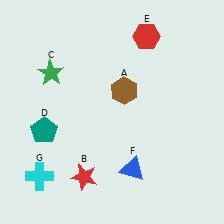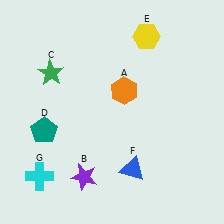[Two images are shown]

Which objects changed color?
A changed from brown to orange. B changed from red to purple. E changed from red to yellow.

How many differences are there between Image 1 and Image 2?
There are 3 differences between the two images.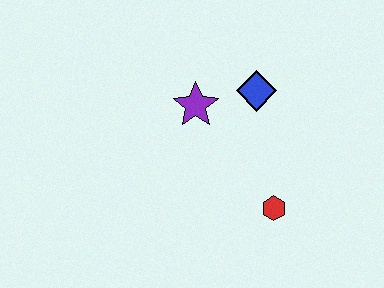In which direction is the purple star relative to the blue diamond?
The purple star is to the left of the blue diamond.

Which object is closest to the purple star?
The blue diamond is closest to the purple star.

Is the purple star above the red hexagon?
Yes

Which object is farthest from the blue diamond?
The red hexagon is farthest from the blue diamond.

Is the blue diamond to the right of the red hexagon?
No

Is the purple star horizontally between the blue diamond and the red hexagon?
No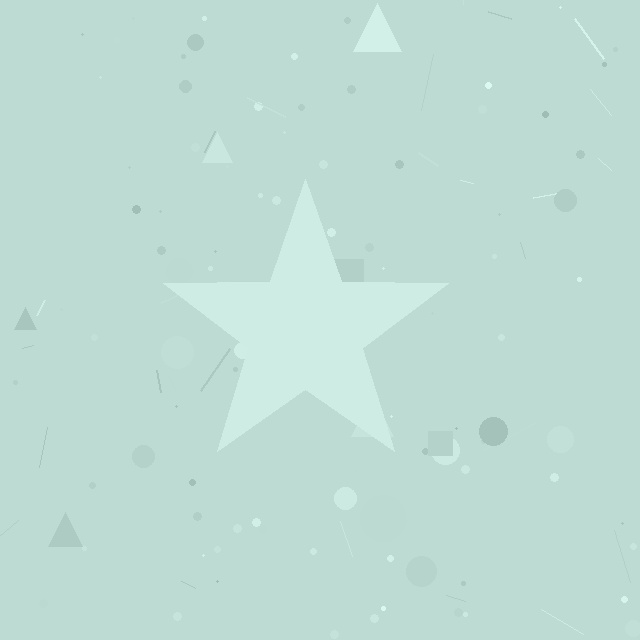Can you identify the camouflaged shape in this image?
The camouflaged shape is a star.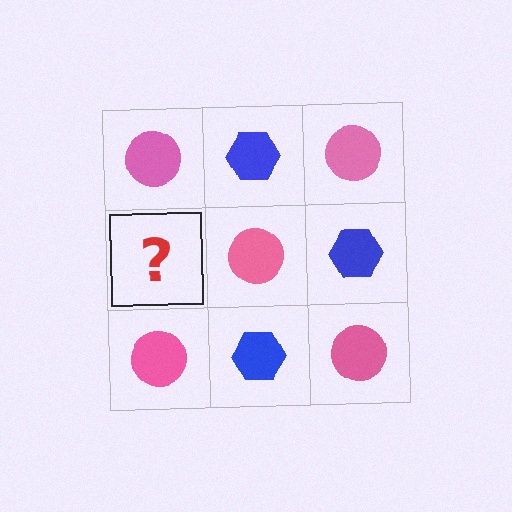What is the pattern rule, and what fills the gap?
The rule is that it alternates pink circle and blue hexagon in a checkerboard pattern. The gap should be filled with a blue hexagon.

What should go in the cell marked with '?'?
The missing cell should contain a blue hexagon.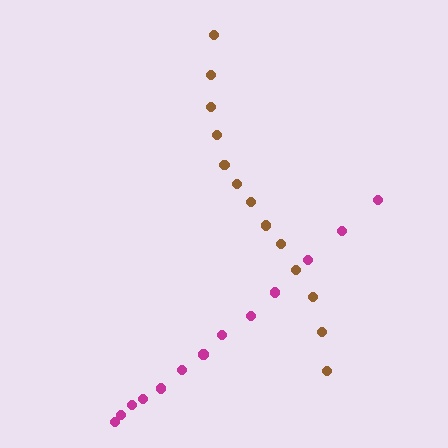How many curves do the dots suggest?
There are 2 distinct paths.